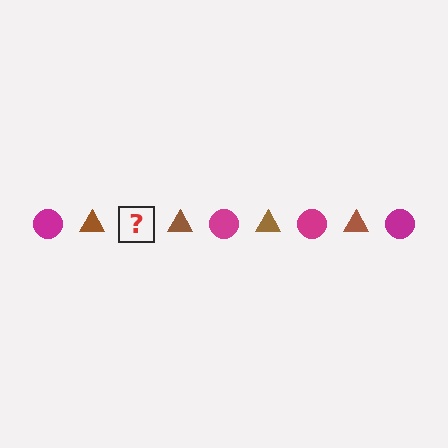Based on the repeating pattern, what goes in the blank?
The blank should be a magenta circle.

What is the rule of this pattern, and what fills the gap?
The rule is that the pattern alternates between magenta circle and brown triangle. The gap should be filled with a magenta circle.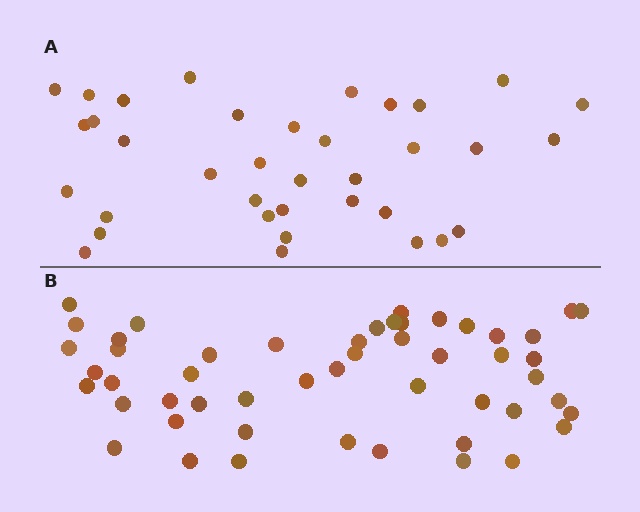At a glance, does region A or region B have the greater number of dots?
Region B (the bottom region) has more dots.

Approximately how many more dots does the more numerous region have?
Region B has approximately 15 more dots than region A.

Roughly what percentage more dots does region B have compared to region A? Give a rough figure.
About 40% more.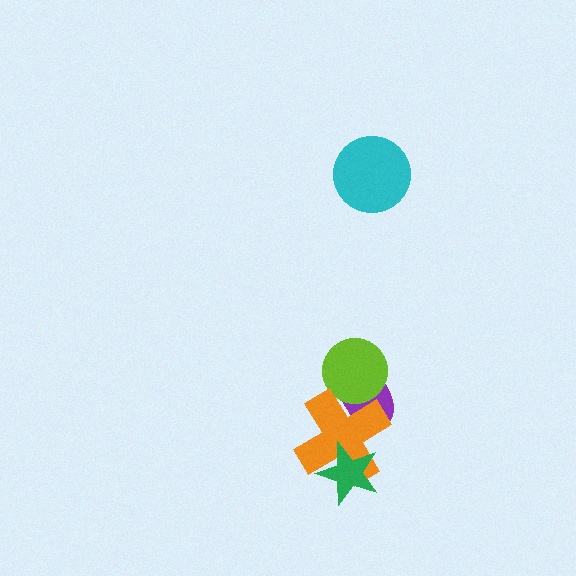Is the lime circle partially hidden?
Yes, it is partially covered by another shape.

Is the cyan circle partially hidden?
No, no other shape covers it.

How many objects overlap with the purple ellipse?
2 objects overlap with the purple ellipse.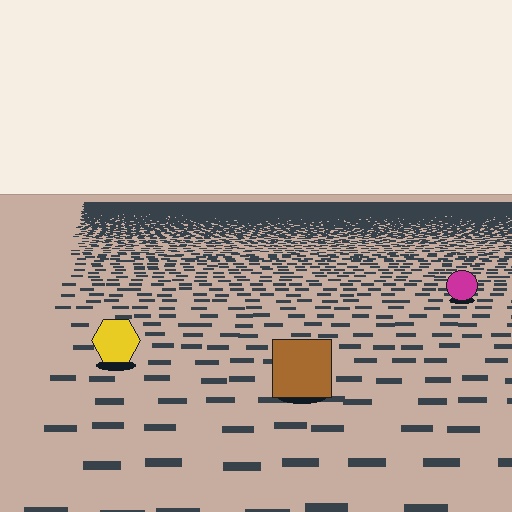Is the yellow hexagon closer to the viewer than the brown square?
No. The brown square is closer — you can tell from the texture gradient: the ground texture is coarser near it.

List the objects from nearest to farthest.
From nearest to farthest: the brown square, the yellow hexagon, the magenta circle.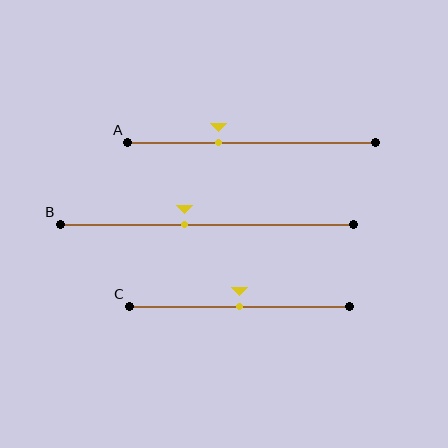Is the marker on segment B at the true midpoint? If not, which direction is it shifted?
No, the marker on segment B is shifted to the left by about 8% of the segment length.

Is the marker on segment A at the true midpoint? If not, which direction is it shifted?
No, the marker on segment A is shifted to the left by about 13% of the segment length.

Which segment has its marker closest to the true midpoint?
Segment C has its marker closest to the true midpoint.